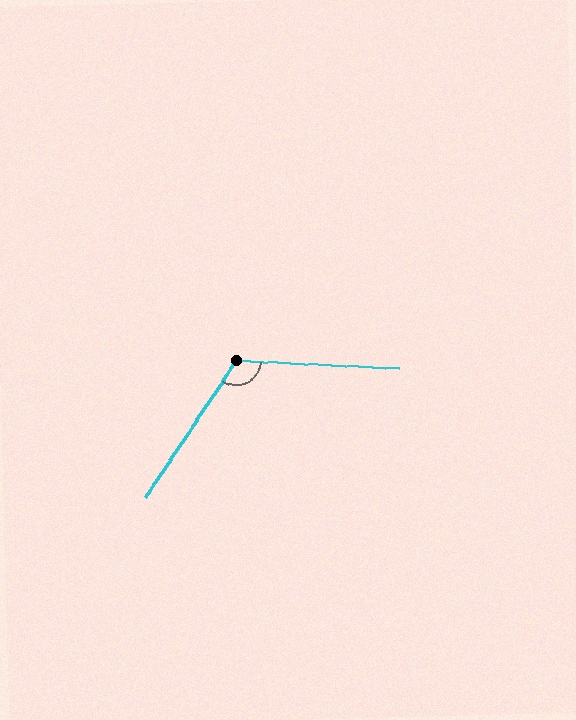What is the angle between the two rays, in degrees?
Approximately 120 degrees.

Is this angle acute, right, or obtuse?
It is obtuse.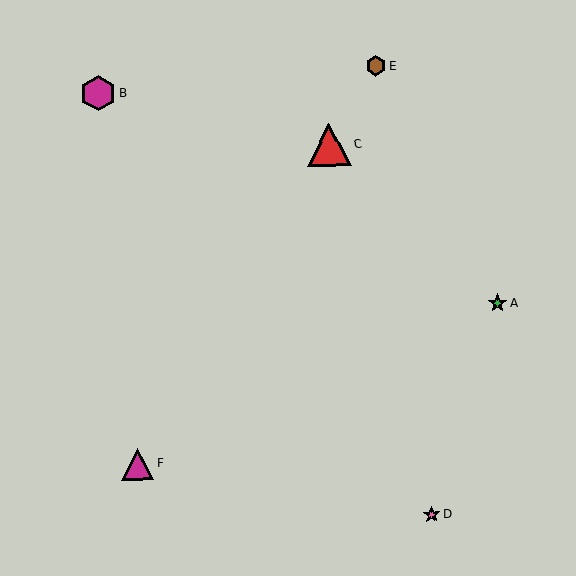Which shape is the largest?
The red triangle (labeled C) is the largest.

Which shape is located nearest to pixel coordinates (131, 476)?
The magenta triangle (labeled F) at (137, 464) is nearest to that location.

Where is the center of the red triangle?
The center of the red triangle is at (329, 145).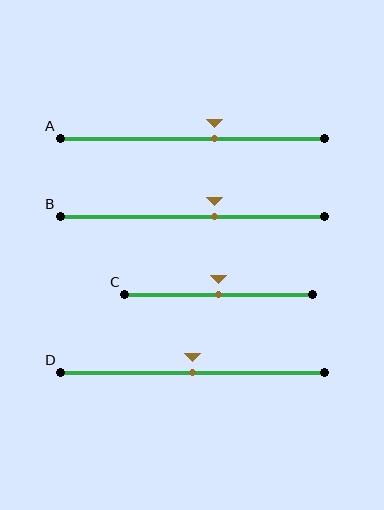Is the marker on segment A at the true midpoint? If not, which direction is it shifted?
No, the marker on segment A is shifted to the right by about 9% of the segment length.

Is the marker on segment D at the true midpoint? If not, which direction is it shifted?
Yes, the marker on segment D is at the true midpoint.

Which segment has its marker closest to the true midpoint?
Segment C has its marker closest to the true midpoint.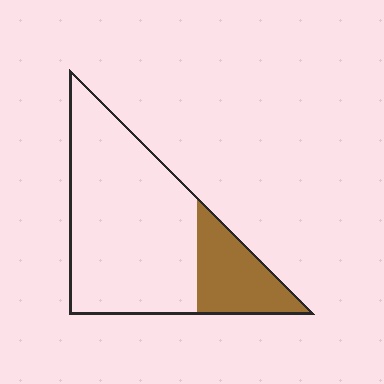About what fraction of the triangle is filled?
About one quarter (1/4).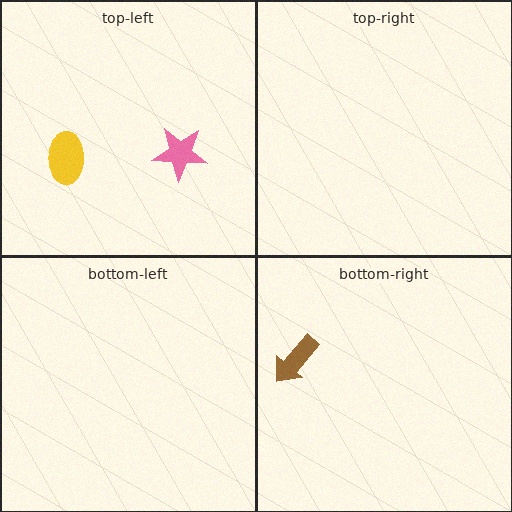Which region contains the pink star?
The top-left region.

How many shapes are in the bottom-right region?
1.